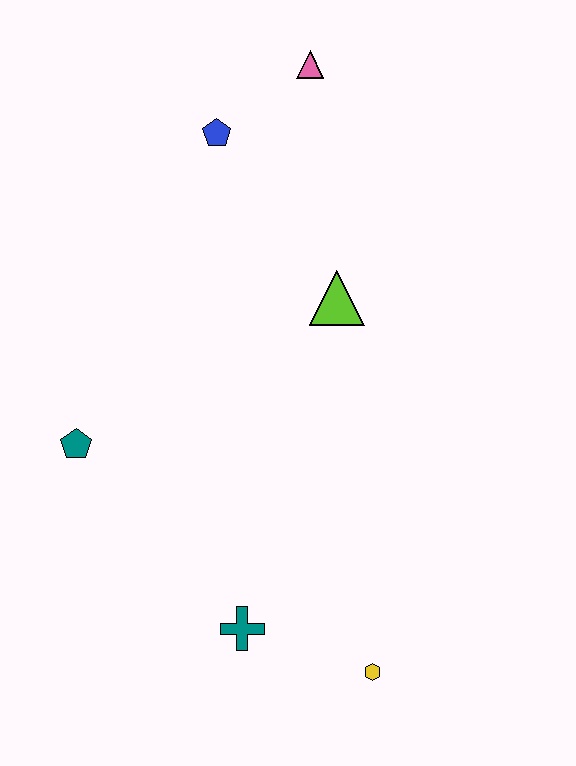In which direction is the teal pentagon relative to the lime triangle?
The teal pentagon is to the left of the lime triangle.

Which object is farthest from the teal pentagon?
The pink triangle is farthest from the teal pentagon.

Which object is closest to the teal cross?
The yellow hexagon is closest to the teal cross.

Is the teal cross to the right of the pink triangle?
No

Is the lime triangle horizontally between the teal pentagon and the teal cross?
No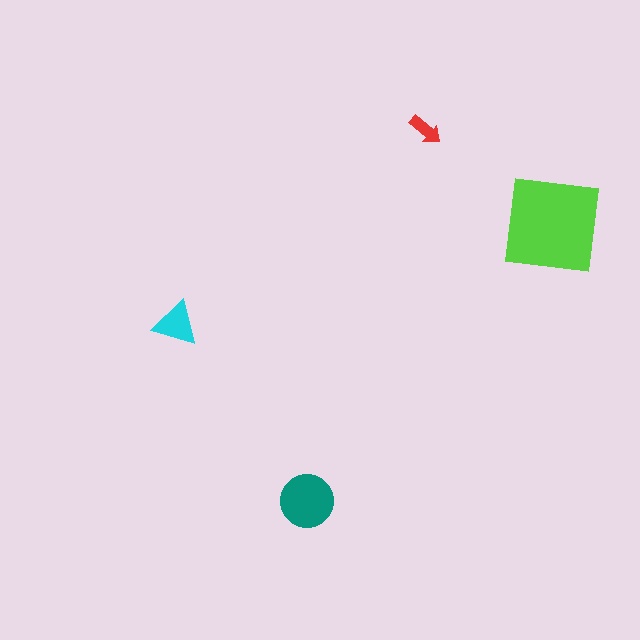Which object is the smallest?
The red arrow.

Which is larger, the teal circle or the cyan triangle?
The teal circle.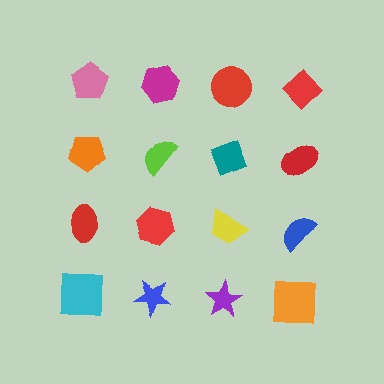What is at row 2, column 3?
A teal diamond.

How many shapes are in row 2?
4 shapes.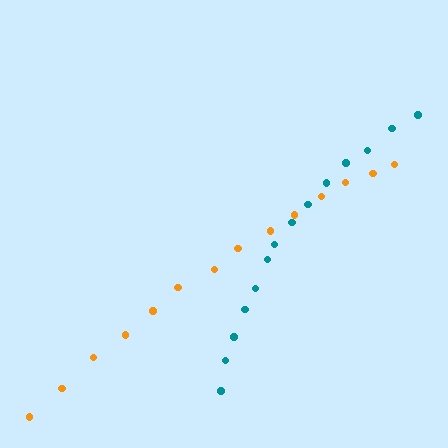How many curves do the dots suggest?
There are 2 distinct paths.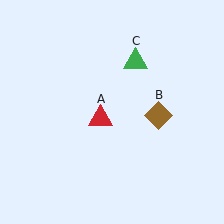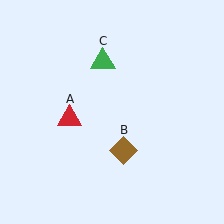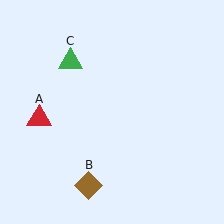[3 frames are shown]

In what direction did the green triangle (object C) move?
The green triangle (object C) moved left.